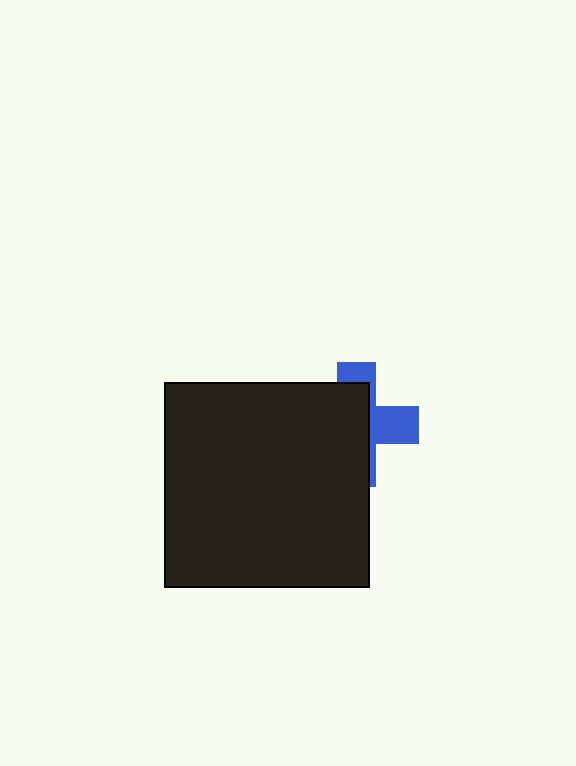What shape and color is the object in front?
The object in front is a black square.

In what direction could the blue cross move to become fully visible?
The blue cross could move right. That would shift it out from behind the black square entirely.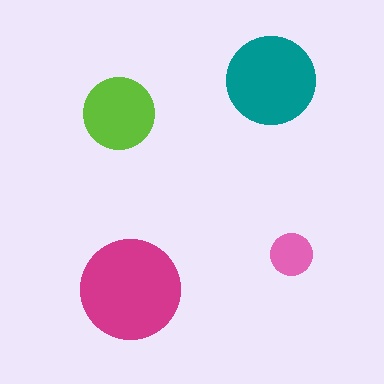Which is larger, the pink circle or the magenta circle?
The magenta one.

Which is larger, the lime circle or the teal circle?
The teal one.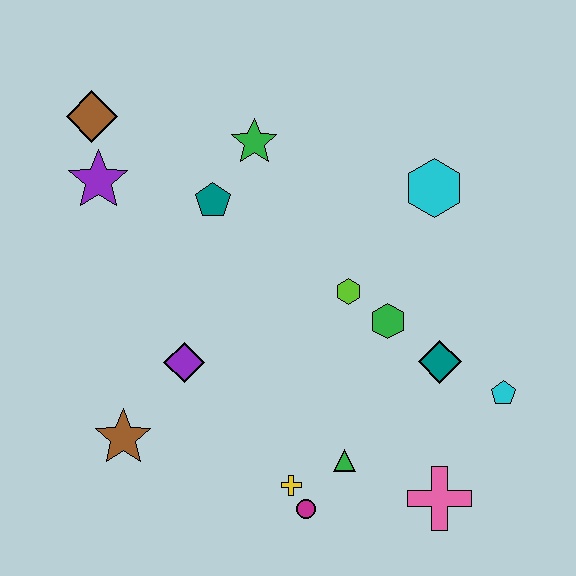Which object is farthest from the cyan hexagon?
The brown star is farthest from the cyan hexagon.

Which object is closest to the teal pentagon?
The green star is closest to the teal pentagon.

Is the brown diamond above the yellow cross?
Yes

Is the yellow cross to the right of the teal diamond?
No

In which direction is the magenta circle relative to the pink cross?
The magenta circle is to the left of the pink cross.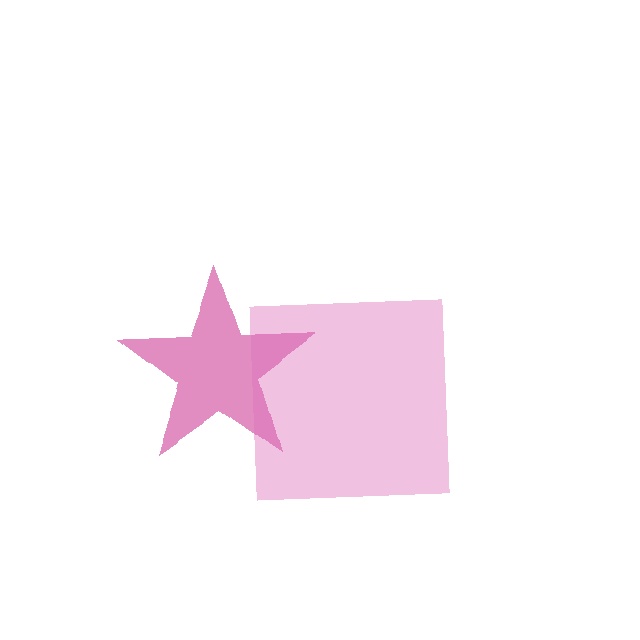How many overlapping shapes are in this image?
There are 2 overlapping shapes in the image.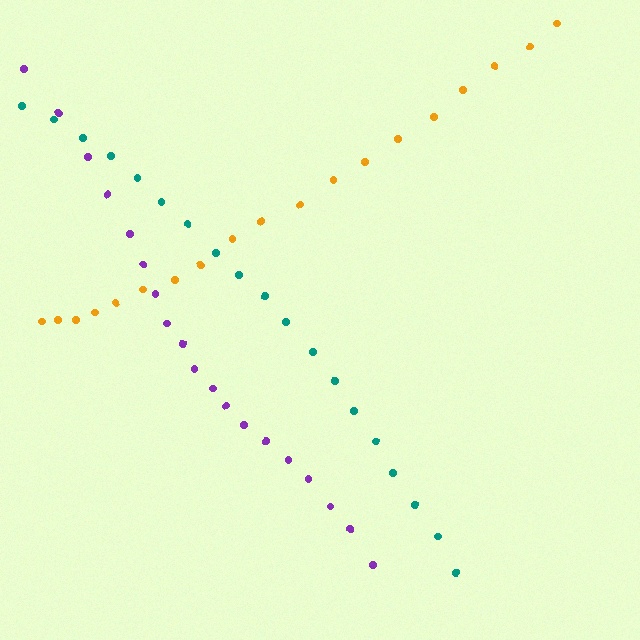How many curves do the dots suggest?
There are 3 distinct paths.